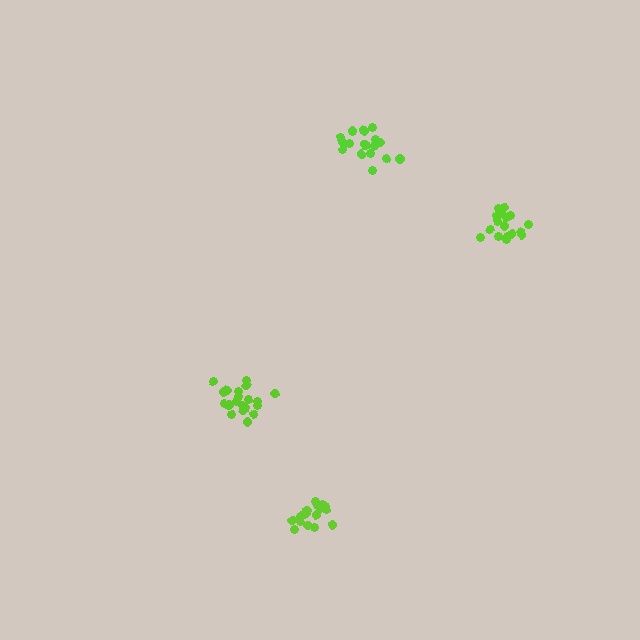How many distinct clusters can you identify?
There are 4 distinct clusters.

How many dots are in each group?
Group 1: 17 dots, Group 2: 20 dots, Group 3: 17 dots, Group 4: 20 dots (74 total).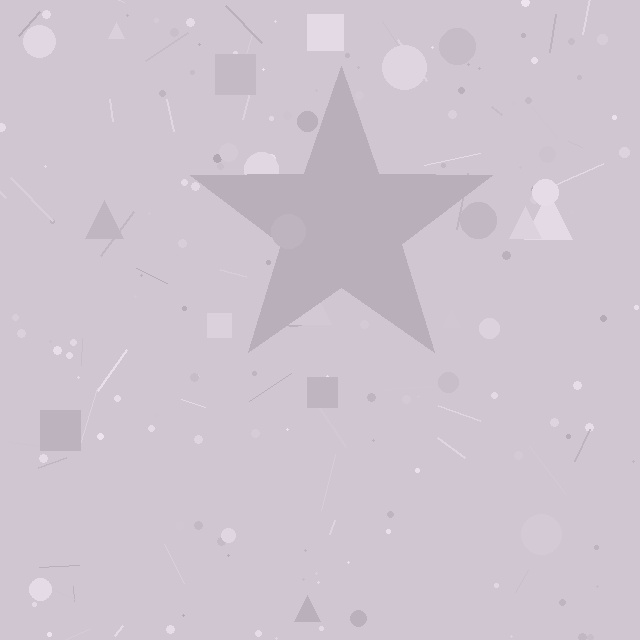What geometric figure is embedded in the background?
A star is embedded in the background.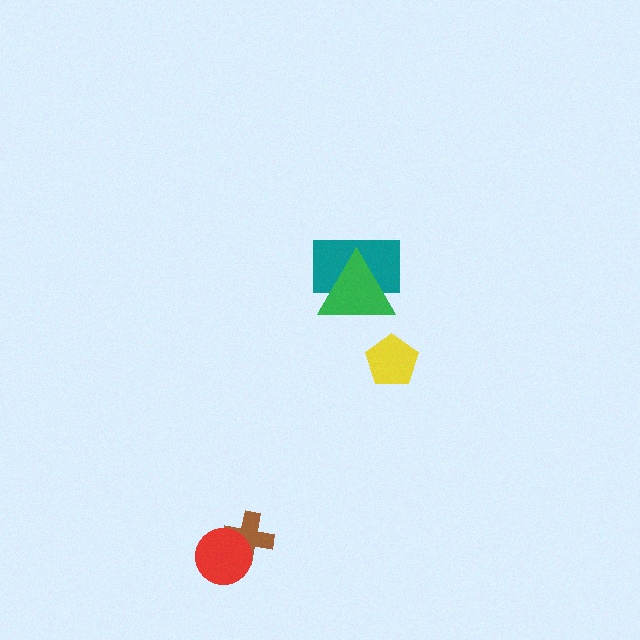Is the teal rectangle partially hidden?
Yes, it is partially covered by another shape.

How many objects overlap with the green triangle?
1 object overlaps with the green triangle.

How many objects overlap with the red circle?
1 object overlaps with the red circle.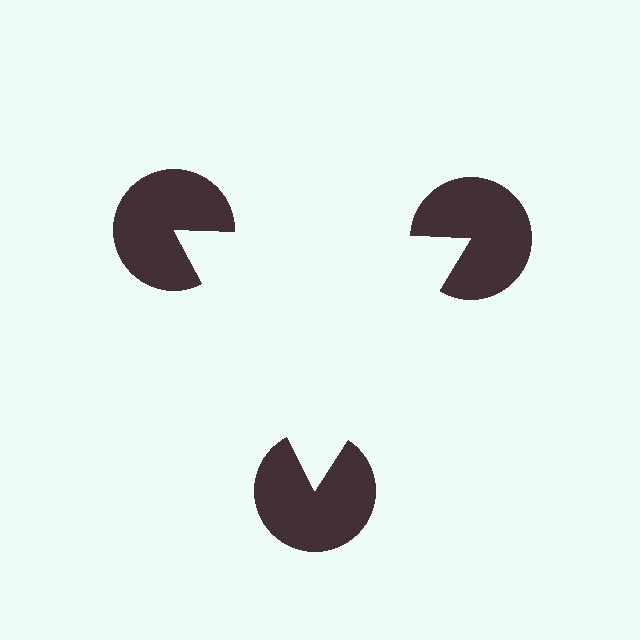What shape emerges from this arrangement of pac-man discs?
An illusory triangle — its edges are inferred from the aligned wedge cuts in the pac-man discs, not physically drawn.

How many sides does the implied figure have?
3 sides.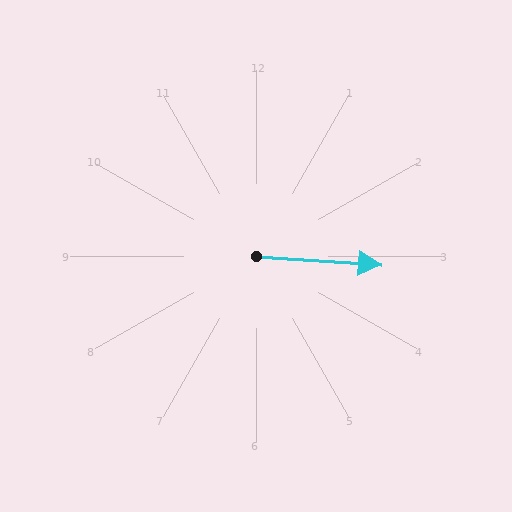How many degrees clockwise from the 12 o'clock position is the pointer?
Approximately 94 degrees.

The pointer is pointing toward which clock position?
Roughly 3 o'clock.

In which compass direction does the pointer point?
East.